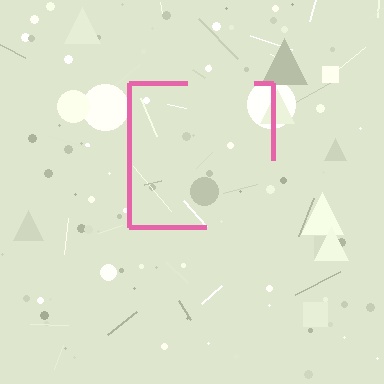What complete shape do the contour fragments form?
The contour fragments form a square.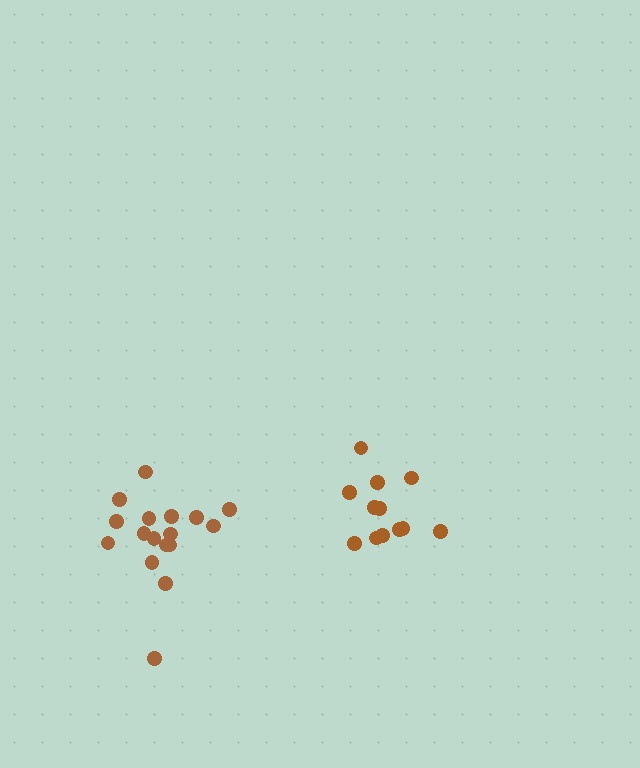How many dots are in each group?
Group 1: 17 dots, Group 2: 12 dots (29 total).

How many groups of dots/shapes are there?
There are 2 groups.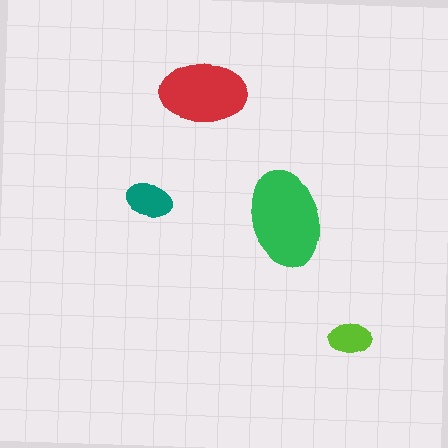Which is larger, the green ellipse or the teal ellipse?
The green one.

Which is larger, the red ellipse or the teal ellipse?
The red one.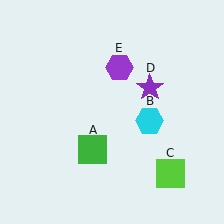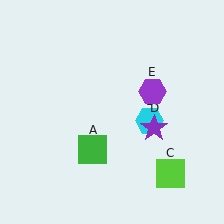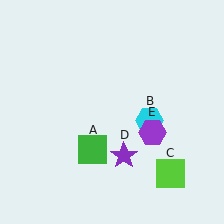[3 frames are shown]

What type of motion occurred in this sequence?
The purple star (object D), purple hexagon (object E) rotated clockwise around the center of the scene.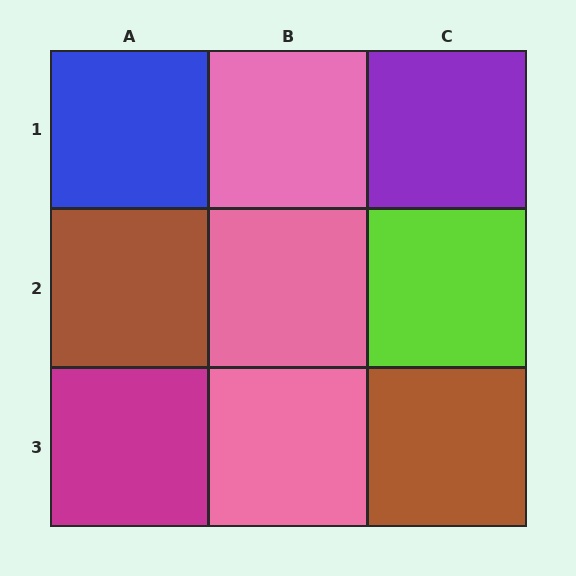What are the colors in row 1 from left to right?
Blue, pink, purple.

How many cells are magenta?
1 cell is magenta.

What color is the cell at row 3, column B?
Pink.